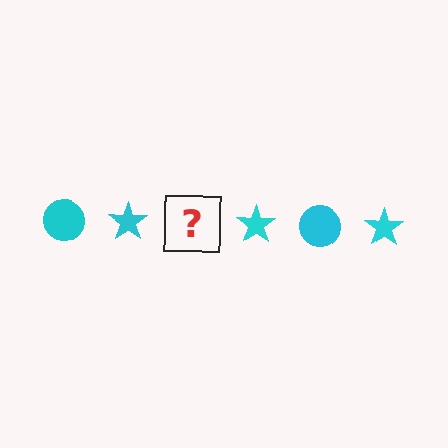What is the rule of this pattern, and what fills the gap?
The rule is that the pattern cycles through circle, star shapes in cyan. The gap should be filled with a cyan circle.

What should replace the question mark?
The question mark should be replaced with a cyan circle.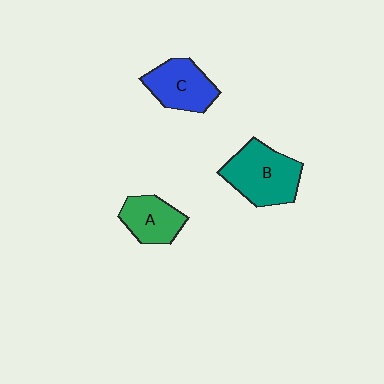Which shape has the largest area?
Shape B (teal).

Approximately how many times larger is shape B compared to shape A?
Approximately 1.5 times.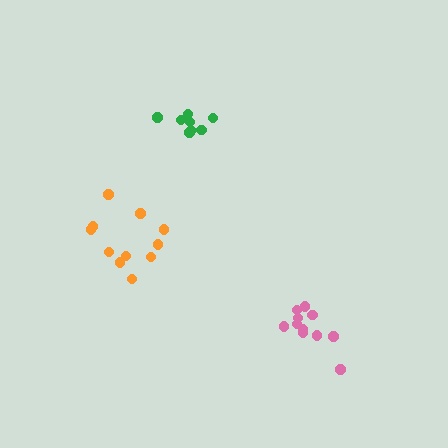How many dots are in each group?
Group 1: 11 dots, Group 2: 11 dots, Group 3: 8 dots (30 total).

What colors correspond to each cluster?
The clusters are colored: pink, orange, green.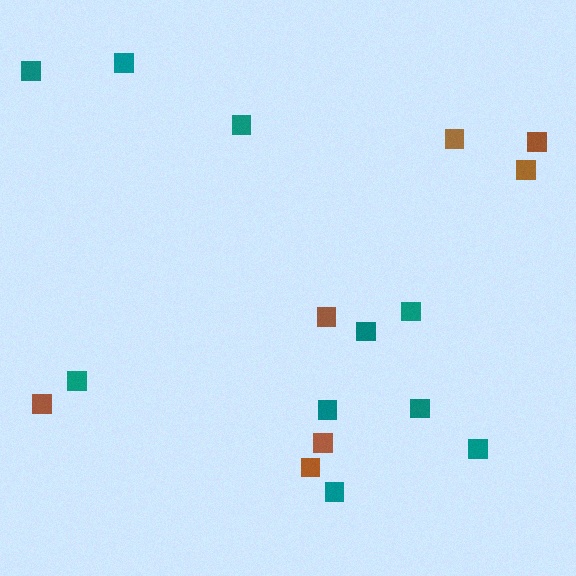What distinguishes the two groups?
There are 2 groups: one group of teal squares (10) and one group of brown squares (7).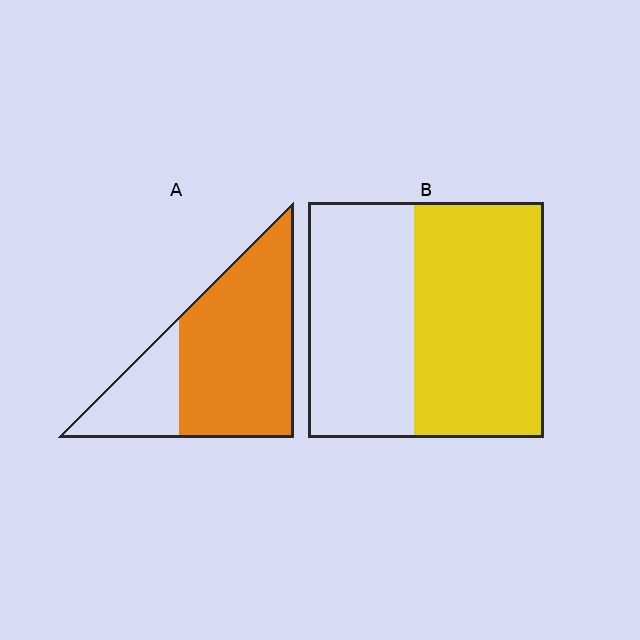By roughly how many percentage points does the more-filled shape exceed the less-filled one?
By roughly 20 percentage points (A over B).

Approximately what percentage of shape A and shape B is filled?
A is approximately 75% and B is approximately 55%.